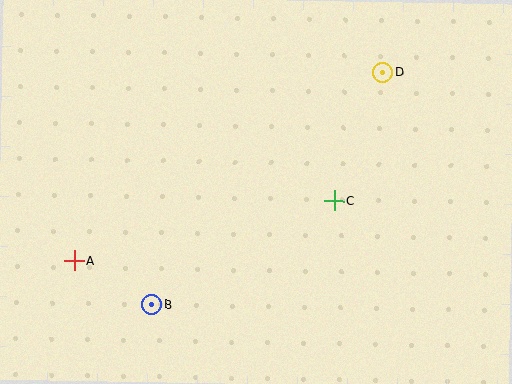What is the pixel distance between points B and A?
The distance between B and A is 89 pixels.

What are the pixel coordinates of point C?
Point C is at (334, 200).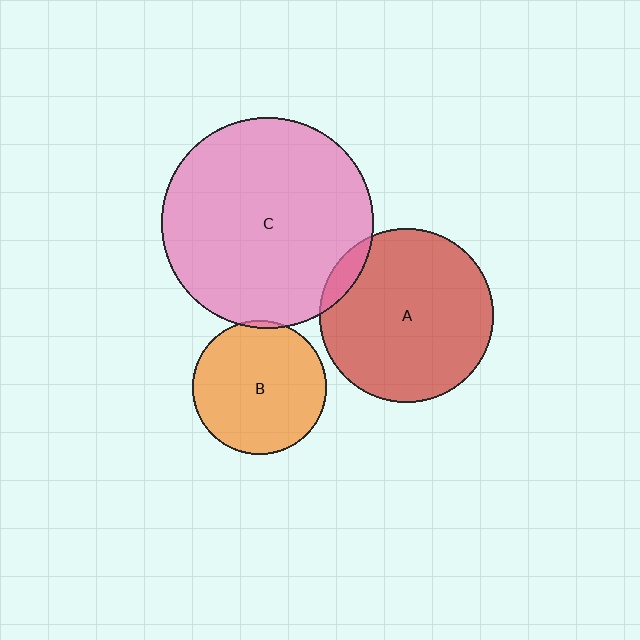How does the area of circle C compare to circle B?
Approximately 2.5 times.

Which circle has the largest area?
Circle C (pink).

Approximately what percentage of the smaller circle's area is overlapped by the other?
Approximately 5%.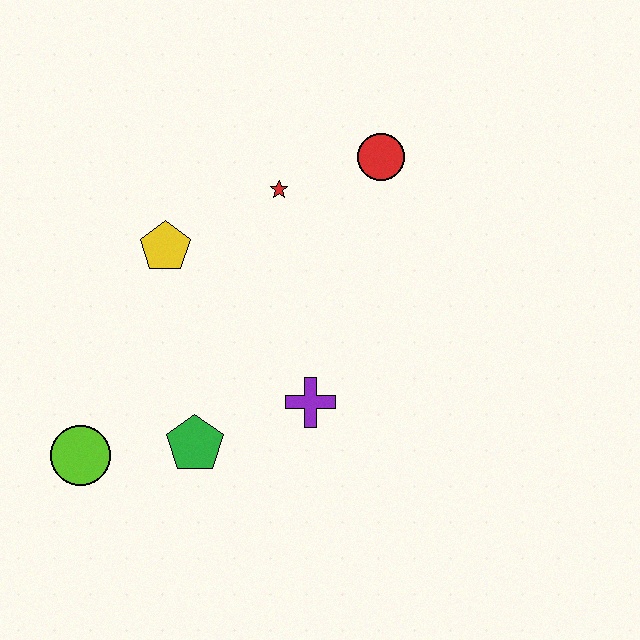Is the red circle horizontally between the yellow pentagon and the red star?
No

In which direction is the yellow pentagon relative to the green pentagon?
The yellow pentagon is above the green pentagon.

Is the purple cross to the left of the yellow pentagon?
No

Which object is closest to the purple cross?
The green pentagon is closest to the purple cross.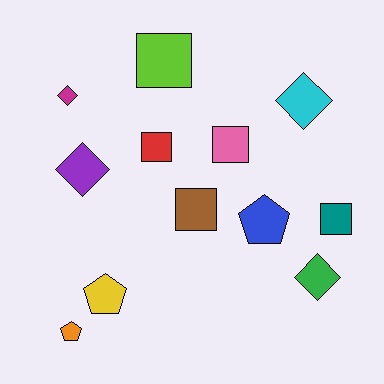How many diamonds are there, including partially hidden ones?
There are 4 diamonds.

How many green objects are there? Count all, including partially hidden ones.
There is 1 green object.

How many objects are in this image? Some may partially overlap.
There are 12 objects.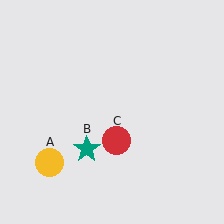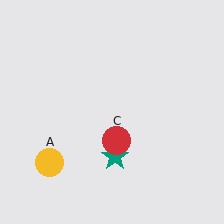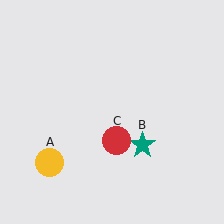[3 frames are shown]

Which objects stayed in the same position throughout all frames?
Yellow circle (object A) and red circle (object C) remained stationary.